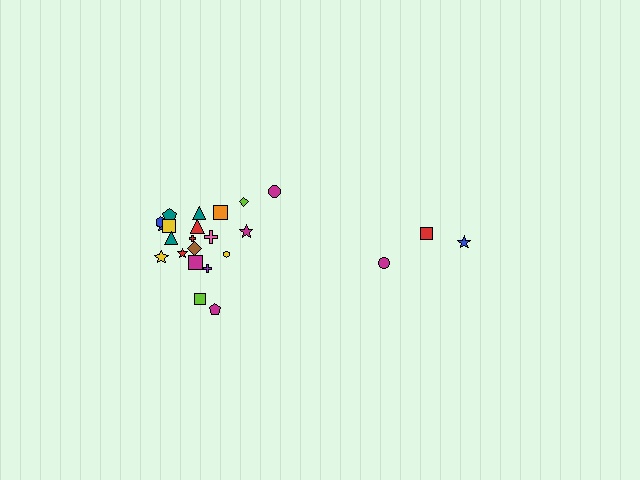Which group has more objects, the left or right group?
The left group.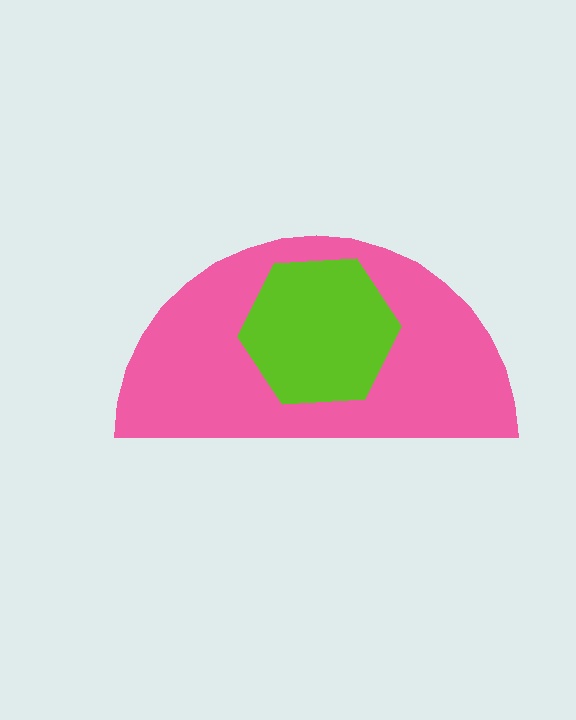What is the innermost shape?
The lime hexagon.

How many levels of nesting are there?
2.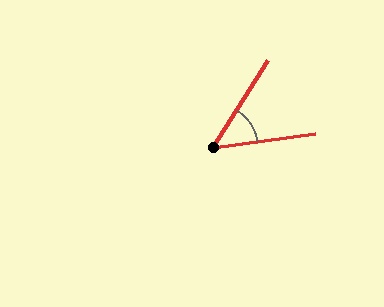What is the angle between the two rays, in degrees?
Approximately 49 degrees.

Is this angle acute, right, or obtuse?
It is acute.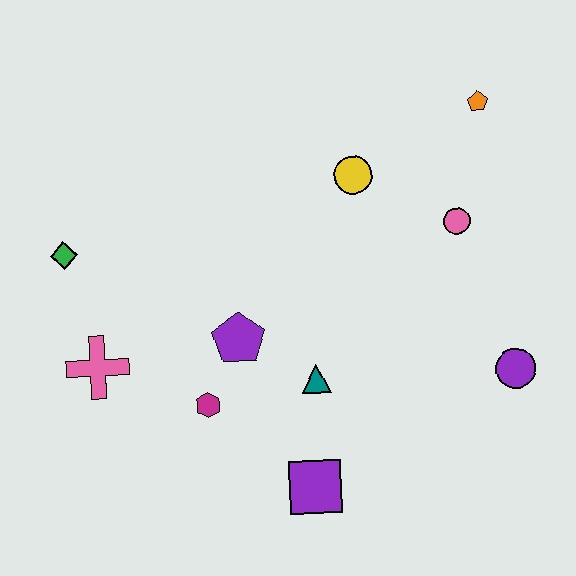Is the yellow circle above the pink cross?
Yes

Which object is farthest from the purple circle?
The green diamond is farthest from the purple circle.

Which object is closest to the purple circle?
The pink circle is closest to the purple circle.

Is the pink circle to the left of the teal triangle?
No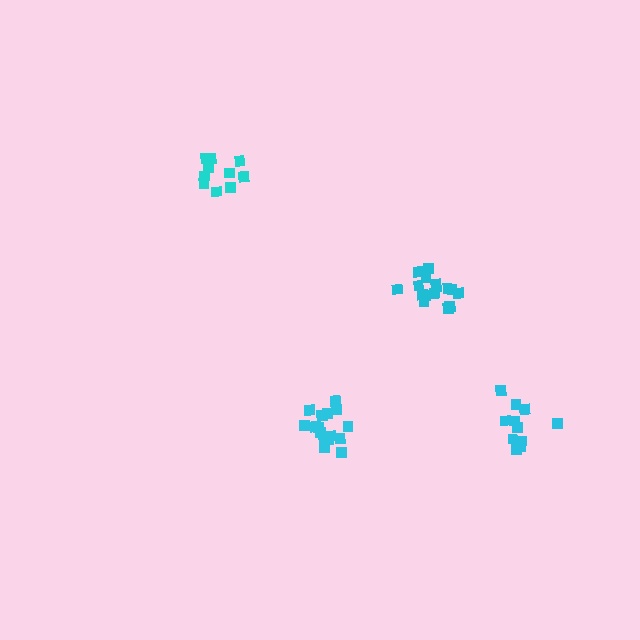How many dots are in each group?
Group 1: 10 dots, Group 2: 16 dots, Group 3: 12 dots, Group 4: 16 dots (54 total).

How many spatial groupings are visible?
There are 4 spatial groupings.